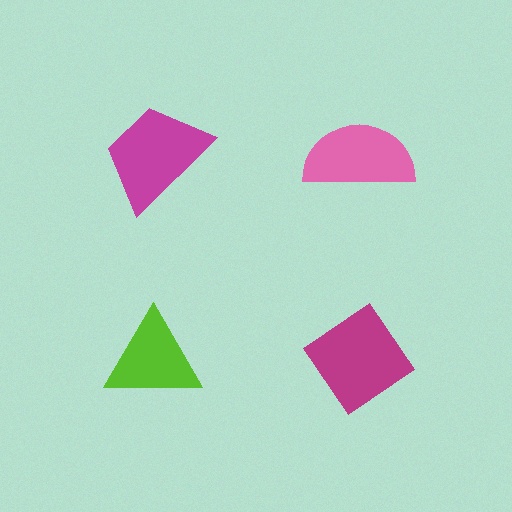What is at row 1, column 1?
A magenta trapezoid.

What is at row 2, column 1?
A lime triangle.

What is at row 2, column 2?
A magenta diamond.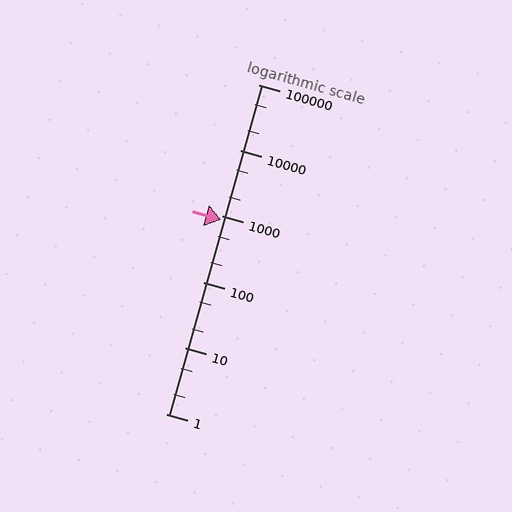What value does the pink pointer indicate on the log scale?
The pointer indicates approximately 880.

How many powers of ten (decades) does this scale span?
The scale spans 5 decades, from 1 to 100000.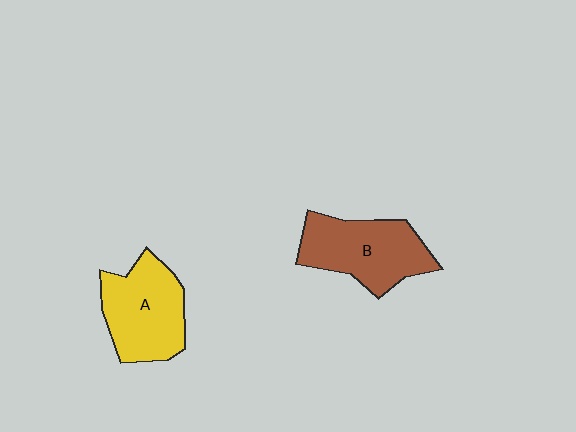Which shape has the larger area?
Shape B (brown).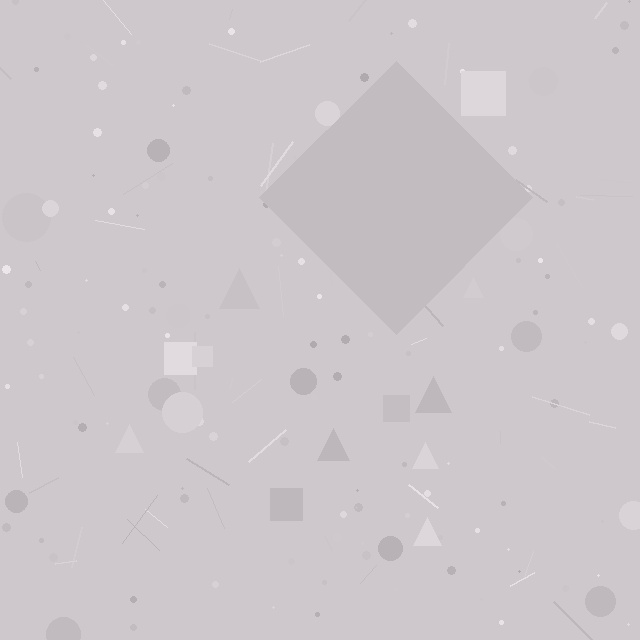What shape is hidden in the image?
A diamond is hidden in the image.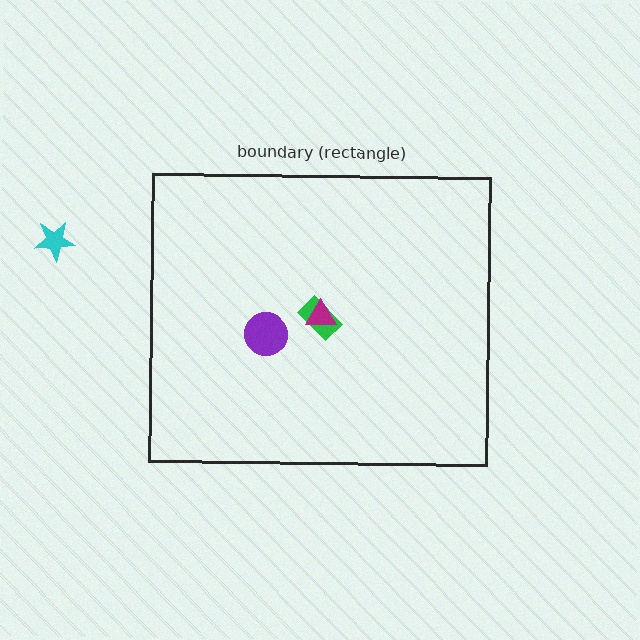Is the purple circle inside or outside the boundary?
Inside.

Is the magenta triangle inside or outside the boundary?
Inside.